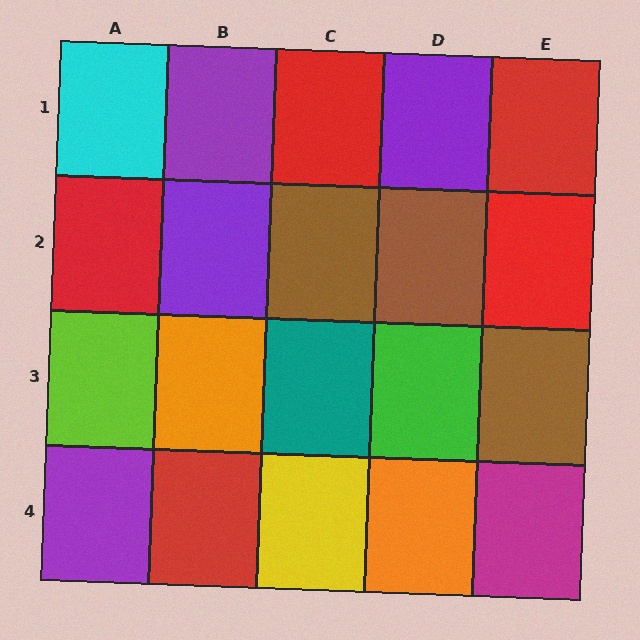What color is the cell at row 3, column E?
Brown.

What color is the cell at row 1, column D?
Purple.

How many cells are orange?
2 cells are orange.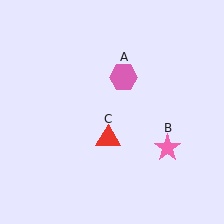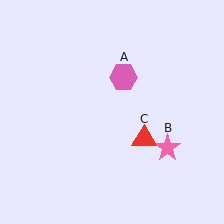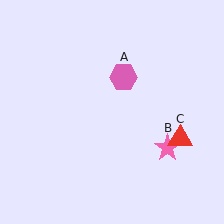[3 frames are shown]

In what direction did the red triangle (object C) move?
The red triangle (object C) moved right.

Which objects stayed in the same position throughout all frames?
Pink hexagon (object A) and pink star (object B) remained stationary.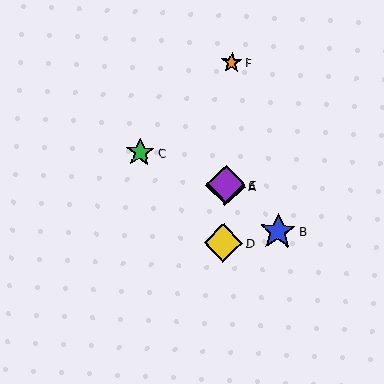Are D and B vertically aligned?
No, D is at x≈223 and B is at x≈278.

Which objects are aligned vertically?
Objects A, D, E, F are aligned vertically.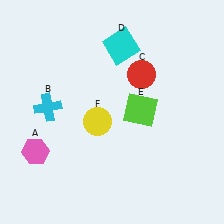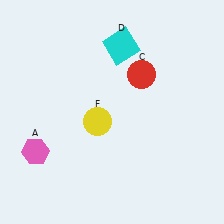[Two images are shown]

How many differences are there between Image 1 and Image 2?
There are 2 differences between the two images.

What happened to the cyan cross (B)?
The cyan cross (B) was removed in Image 2. It was in the top-left area of Image 1.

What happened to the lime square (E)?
The lime square (E) was removed in Image 2. It was in the top-right area of Image 1.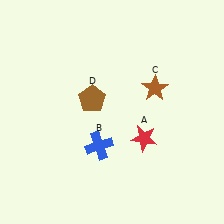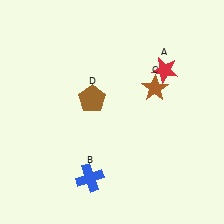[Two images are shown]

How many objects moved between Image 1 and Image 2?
2 objects moved between the two images.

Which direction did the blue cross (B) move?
The blue cross (B) moved down.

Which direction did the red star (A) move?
The red star (A) moved up.